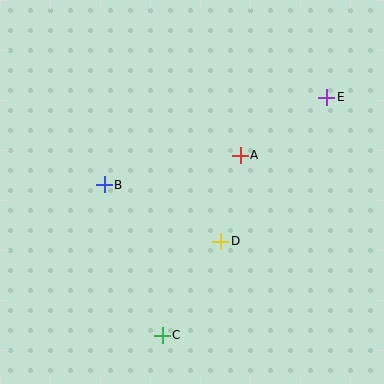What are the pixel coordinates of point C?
Point C is at (162, 335).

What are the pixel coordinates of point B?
Point B is at (104, 185).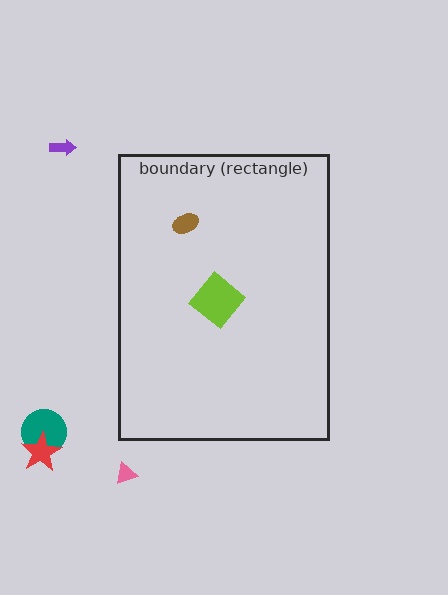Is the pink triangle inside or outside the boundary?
Outside.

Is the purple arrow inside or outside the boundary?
Outside.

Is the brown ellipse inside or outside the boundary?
Inside.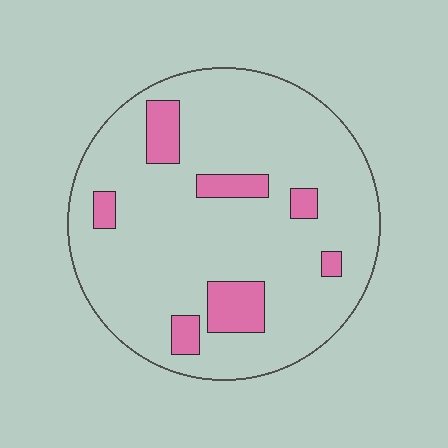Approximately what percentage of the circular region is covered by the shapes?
Approximately 15%.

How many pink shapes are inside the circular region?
7.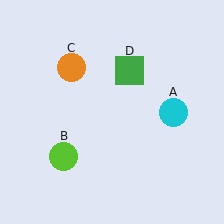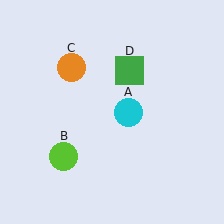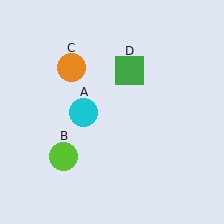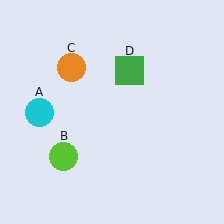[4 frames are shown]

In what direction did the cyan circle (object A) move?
The cyan circle (object A) moved left.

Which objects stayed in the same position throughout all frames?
Lime circle (object B) and orange circle (object C) and green square (object D) remained stationary.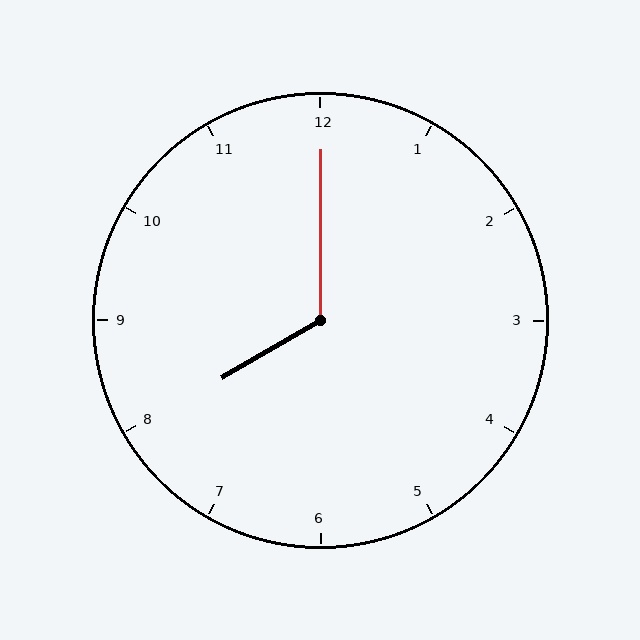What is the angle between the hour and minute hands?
Approximately 120 degrees.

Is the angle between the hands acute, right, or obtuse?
It is obtuse.